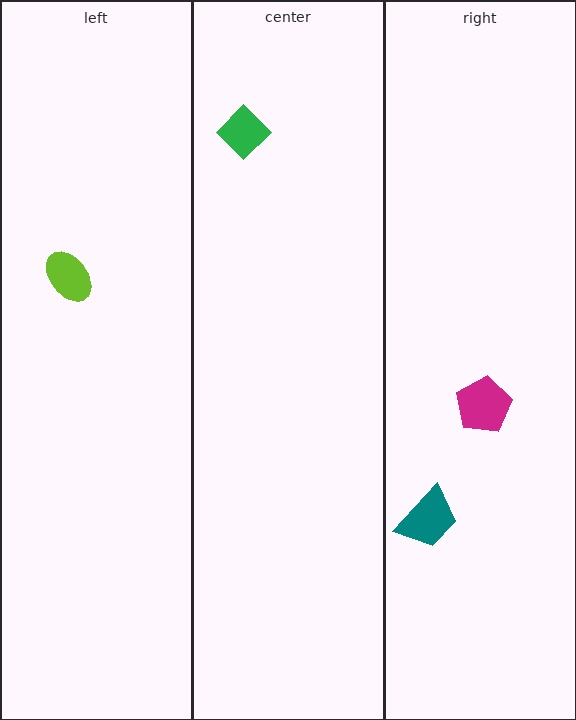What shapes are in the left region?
The lime ellipse.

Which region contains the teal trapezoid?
The right region.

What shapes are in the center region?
The green diamond.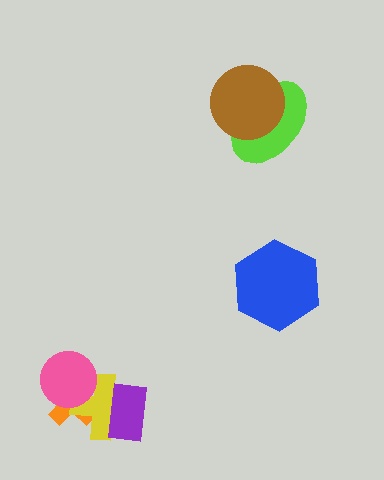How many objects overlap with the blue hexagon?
0 objects overlap with the blue hexagon.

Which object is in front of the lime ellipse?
The brown circle is in front of the lime ellipse.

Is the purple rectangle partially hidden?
No, no other shape covers it.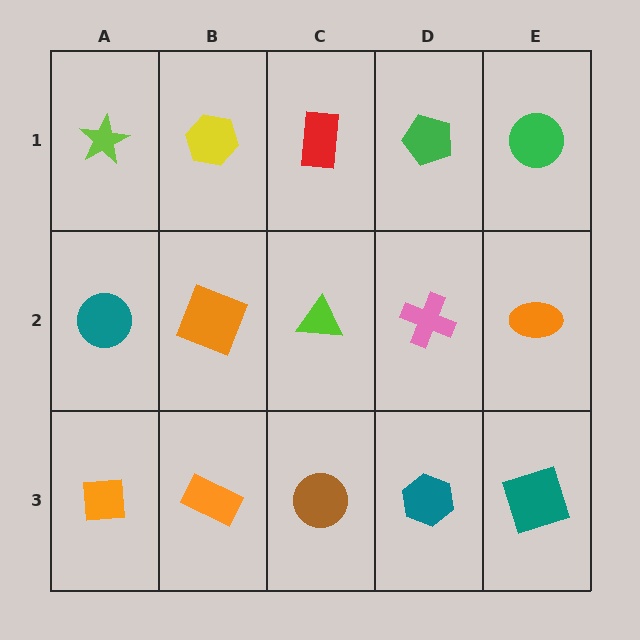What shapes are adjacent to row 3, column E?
An orange ellipse (row 2, column E), a teal hexagon (row 3, column D).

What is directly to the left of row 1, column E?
A green pentagon.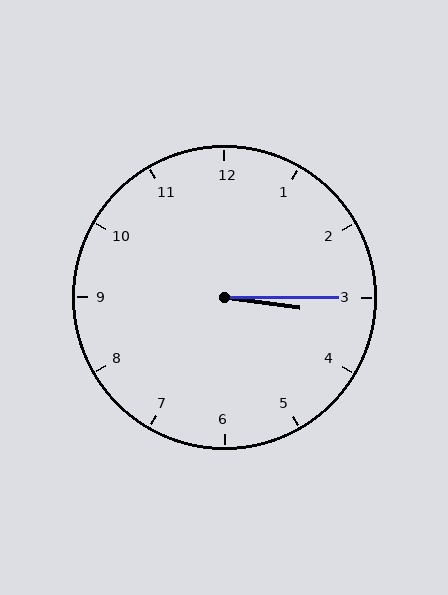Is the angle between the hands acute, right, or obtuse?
It is acute.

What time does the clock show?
3:15.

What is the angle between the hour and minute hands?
Approximately 8 degrees.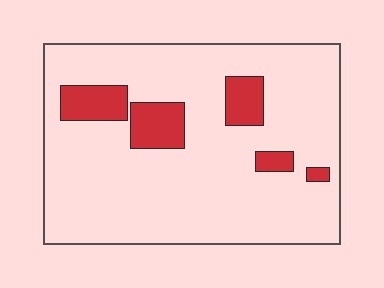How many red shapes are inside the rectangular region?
5.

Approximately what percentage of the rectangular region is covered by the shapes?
Approximately 15%.